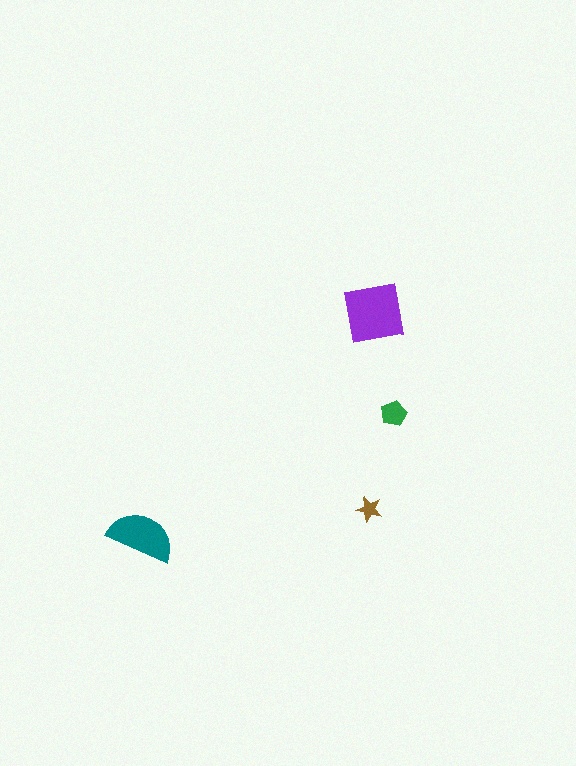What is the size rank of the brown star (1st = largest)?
4th.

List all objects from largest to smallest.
The purple square, the teal semicircle, the green pentagon, the brown star.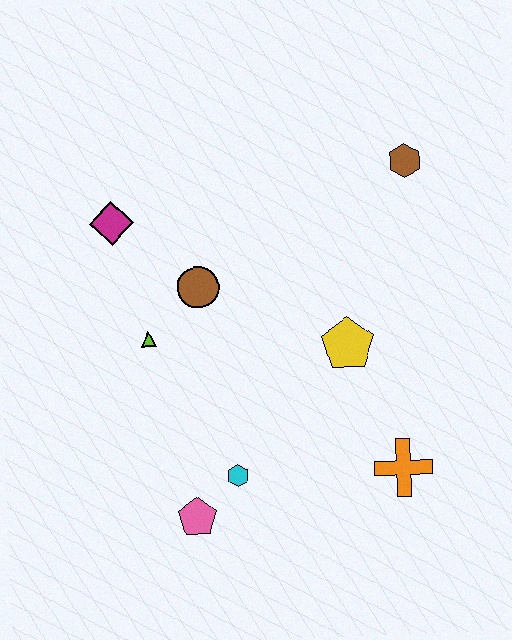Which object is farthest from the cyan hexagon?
The brown hexagon is farthest from the cyan hexagon.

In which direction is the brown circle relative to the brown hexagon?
The brown circle is to the left of the brown hexagon.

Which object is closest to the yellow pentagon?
The orange cross is closest to the yellow pentagon.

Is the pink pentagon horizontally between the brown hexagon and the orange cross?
No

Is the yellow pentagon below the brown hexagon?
Yes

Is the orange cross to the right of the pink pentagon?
Yes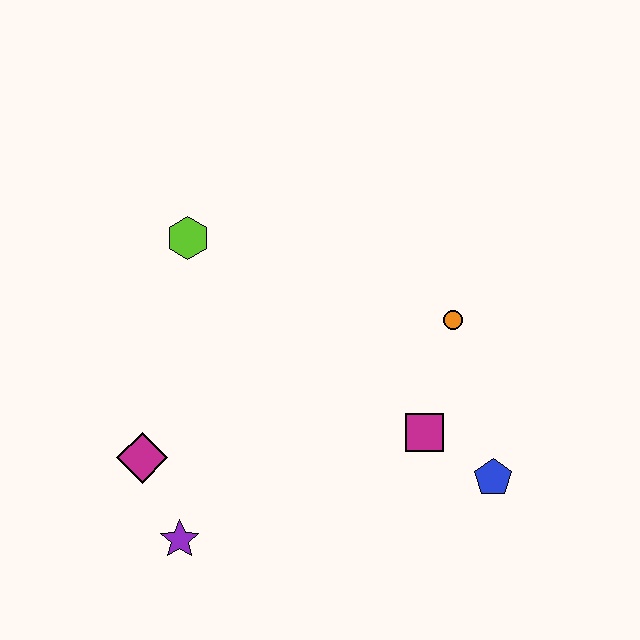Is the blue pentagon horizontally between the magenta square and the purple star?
No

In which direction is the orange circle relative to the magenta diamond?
The orange circle is to the right of the magenta diamond.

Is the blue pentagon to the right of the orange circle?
Yes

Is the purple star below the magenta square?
Yes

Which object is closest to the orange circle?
The magenta square is closest to the orange circle.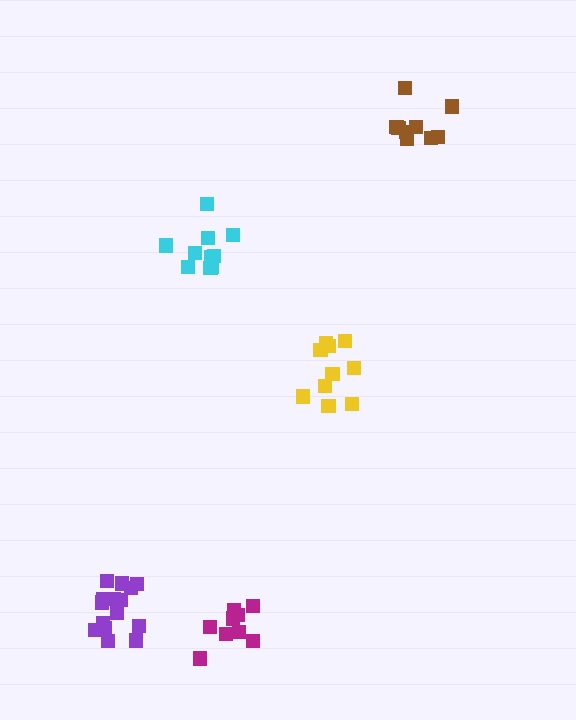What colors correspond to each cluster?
The clusters are colored: magenta, cyan, brown, purple, yellow.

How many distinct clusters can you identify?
There are 5 distinct clusters.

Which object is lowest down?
The magenta cluster is bottommost.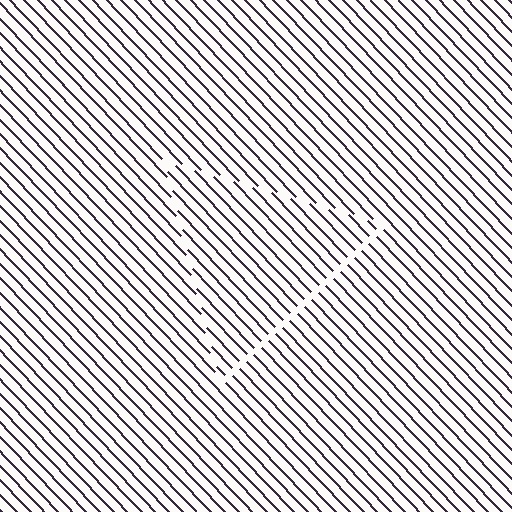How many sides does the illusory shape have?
3 sides — the line-ends trace a triangle.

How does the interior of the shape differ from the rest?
The interior of the shape contains the same grating, shifted by half a period — the contour is defined by the phase discontinuity where line-ends from the inner and outer gratings abut.